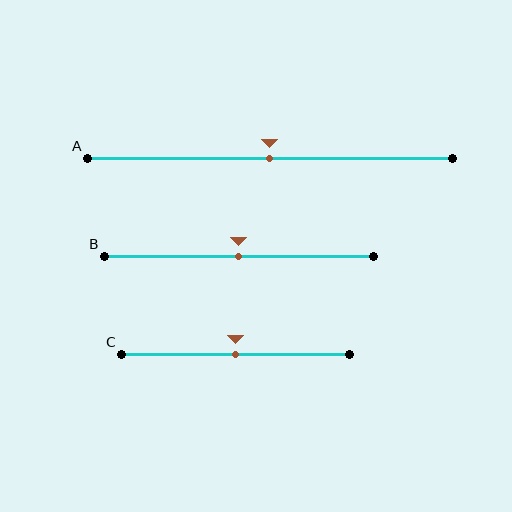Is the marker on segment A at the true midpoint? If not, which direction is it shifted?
Yes, the marker on segment A is at the true midpoint.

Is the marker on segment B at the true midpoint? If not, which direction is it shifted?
Yes, the marker on segment B is at the true midpoint.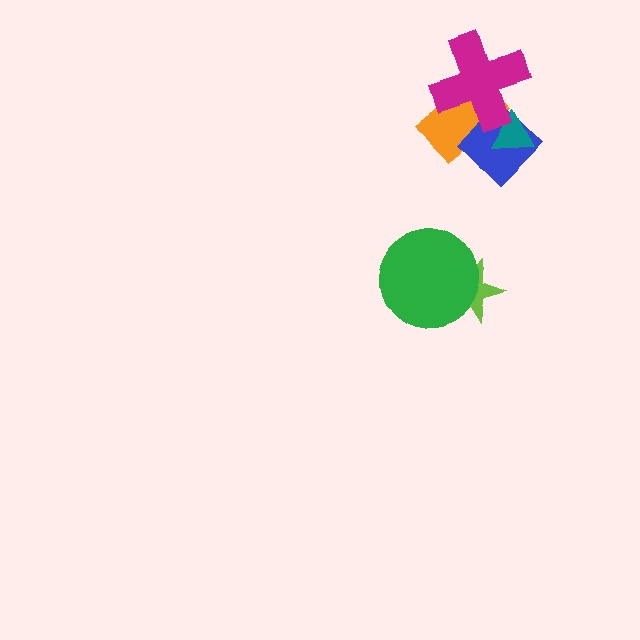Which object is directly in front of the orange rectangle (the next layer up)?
The blue diamond is directly in front of the orange rectangle.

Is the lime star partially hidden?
Yes, it is partially covered by another shape.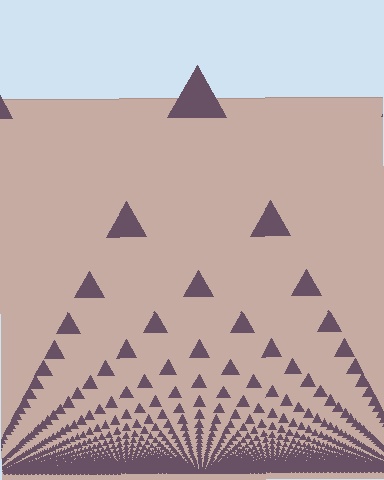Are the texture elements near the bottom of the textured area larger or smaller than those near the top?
Smaller. The gradient is inverted — elements near the bottom are smaller and denser.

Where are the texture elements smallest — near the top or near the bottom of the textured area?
Near the bottom.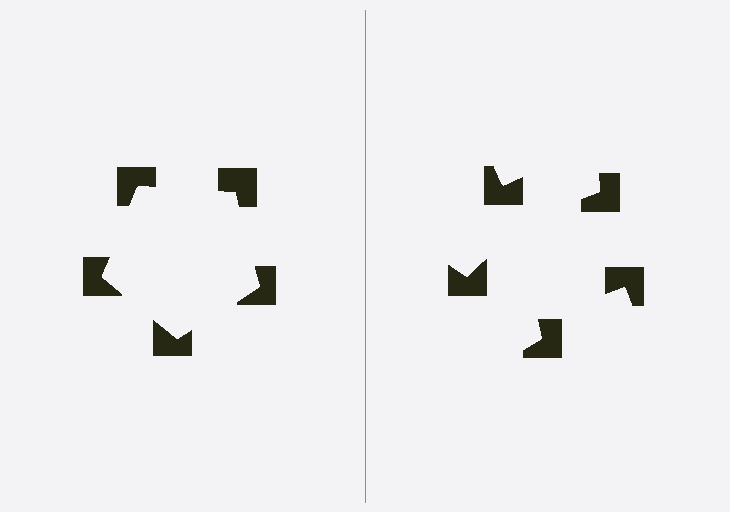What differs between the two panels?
The notched squares are positioned identically on both sides; only the wedge orientations differ. On the left they align to a pentagon; on the right they are misaligned.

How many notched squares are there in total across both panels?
10 — 5 on each side.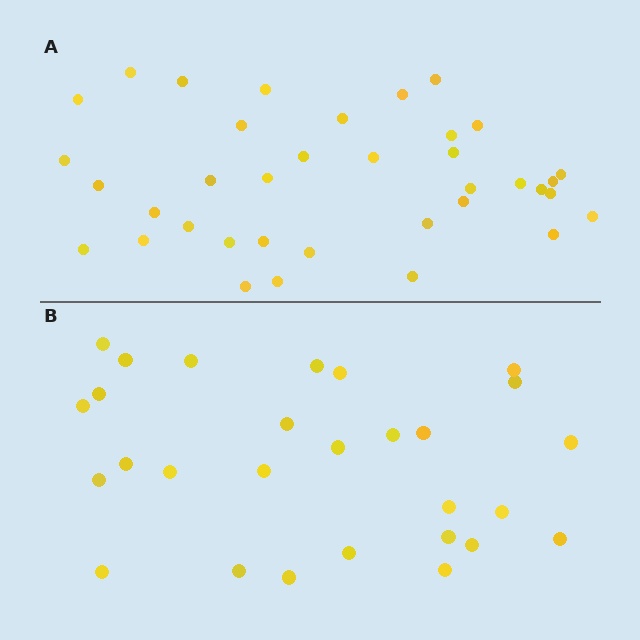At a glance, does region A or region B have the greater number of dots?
Region A (the top region) has more dots.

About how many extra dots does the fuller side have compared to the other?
Region A has roughly 8 or so more dots than region B.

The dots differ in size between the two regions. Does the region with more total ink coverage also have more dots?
No. Region B has more total ink coverage because its dots are larger, but region A actually contains more individual dots. Total area can be misleading — the number of items is what matters here.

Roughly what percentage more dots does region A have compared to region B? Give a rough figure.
About 30% more.